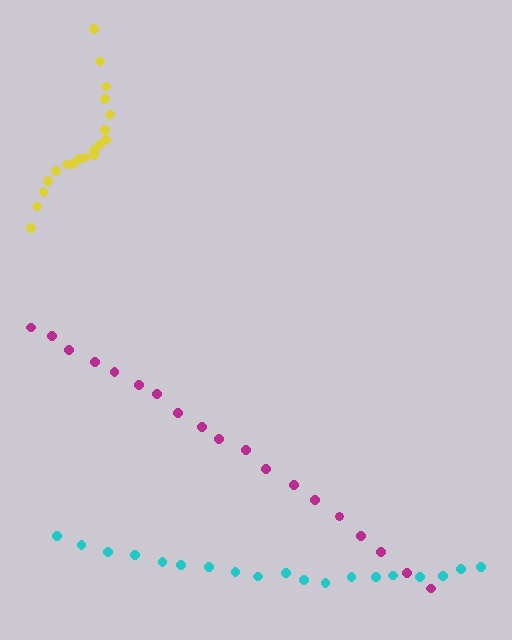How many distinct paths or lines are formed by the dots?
There are 3 distinct paths.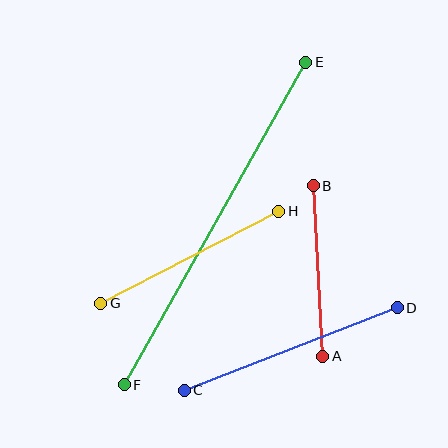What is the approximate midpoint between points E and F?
The midpoint is at approximately (215, 223) pixels.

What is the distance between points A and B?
The distance is approximately 171 pixels.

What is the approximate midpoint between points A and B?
The midpoint is at approximately (318, 271) pixels.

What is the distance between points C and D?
The distance is approximately 228 pixels.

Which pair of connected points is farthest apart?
Points E and F are farthest apart.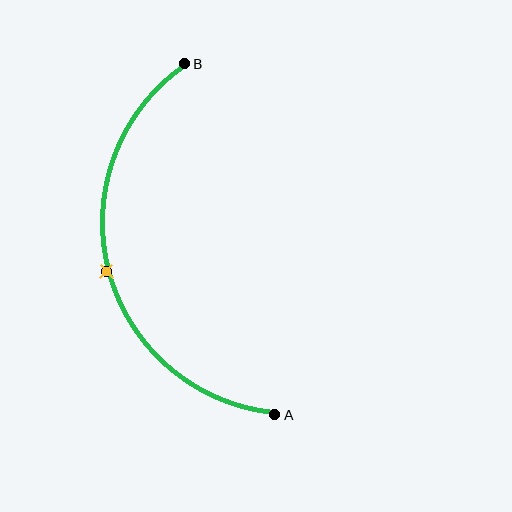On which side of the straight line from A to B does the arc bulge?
The arc bulges to the left of the straight line connecting A and B.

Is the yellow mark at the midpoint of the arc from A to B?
Yes. The yellow mark lies on the arc at equal arc-length from both A and B — it is the arc midpoint.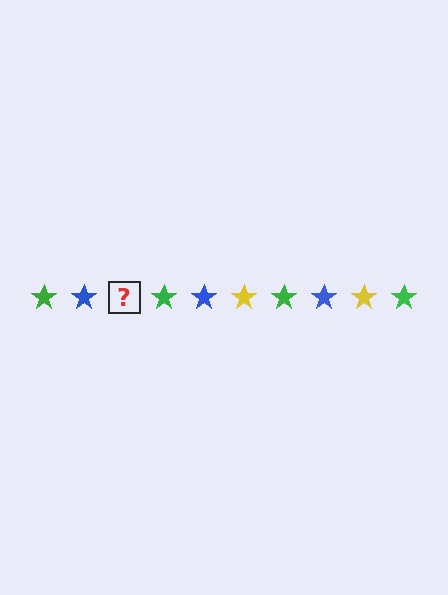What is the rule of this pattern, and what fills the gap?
The rule is that the pattern cycles through green, blue, yellow stars. The gap should be filled with a yellow star.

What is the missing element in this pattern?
The missing element is a yellow star.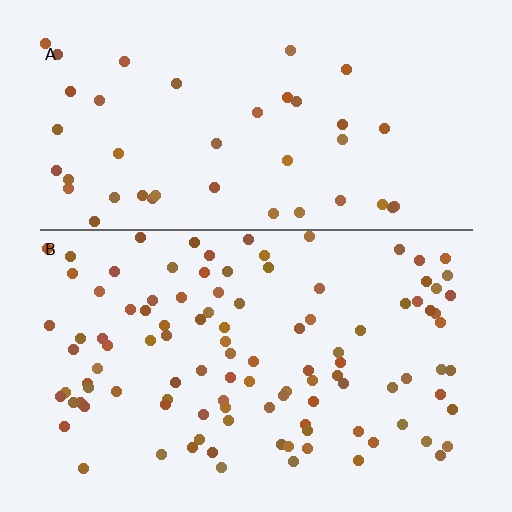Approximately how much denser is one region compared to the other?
Approximately 2.5× — region B over region A.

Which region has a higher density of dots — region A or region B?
B (the bottom).